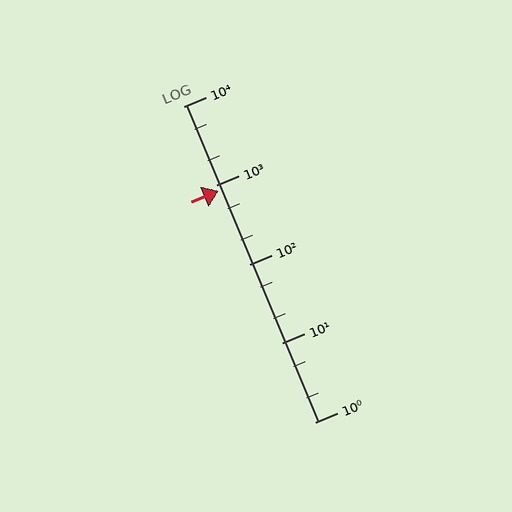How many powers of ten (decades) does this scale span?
The scale spans 4 decades, from 1 to 10000.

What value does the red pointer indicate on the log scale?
The pointer indicates approximately 850.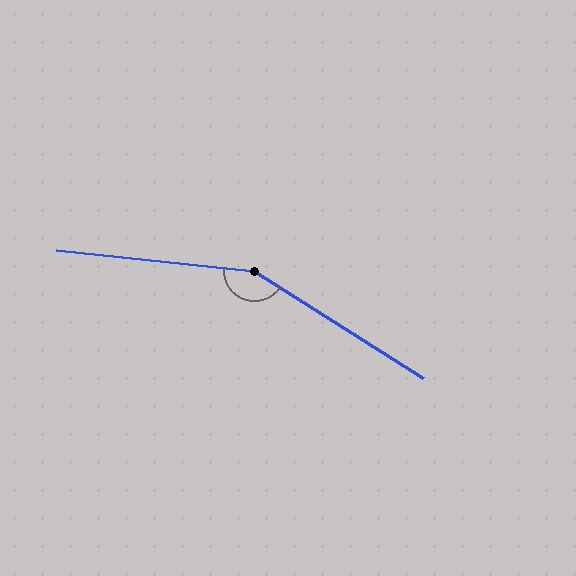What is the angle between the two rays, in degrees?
Approximately 153 degrees.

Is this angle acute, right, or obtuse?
It is obtuse.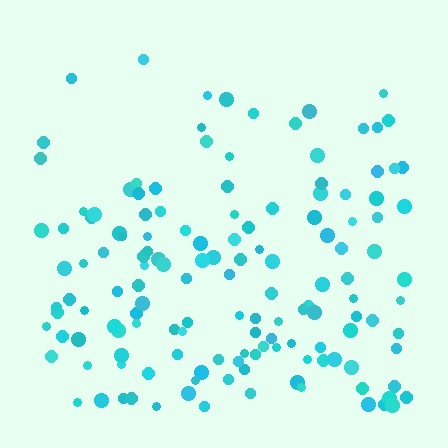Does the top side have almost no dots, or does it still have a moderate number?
Still a moderate number, just noticeably fewer than the bottom.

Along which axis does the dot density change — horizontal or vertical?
Vertical.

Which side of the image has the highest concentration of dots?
The bottom.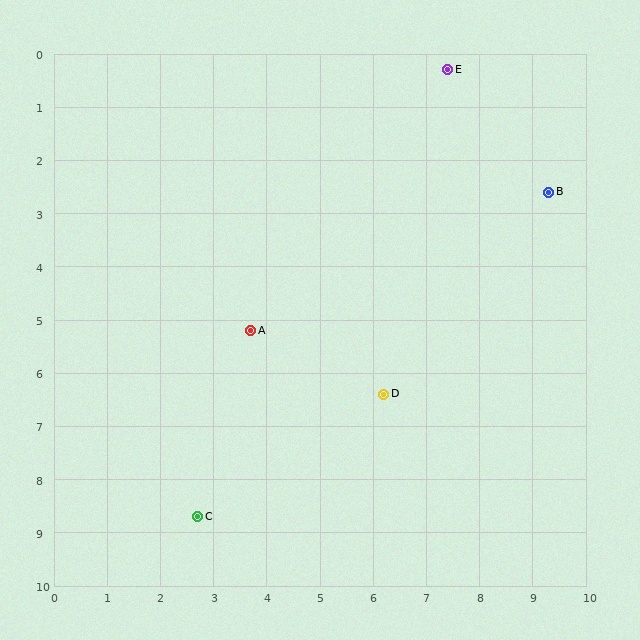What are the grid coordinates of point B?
Point B is at approximately (9.3, 2.6).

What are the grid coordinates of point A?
Point A is at approximately (3.7, 5.2).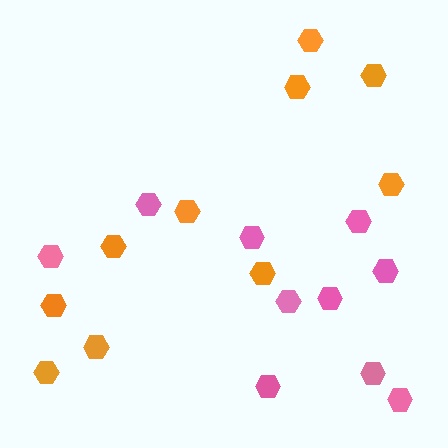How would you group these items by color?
There are 2 groups: one group of pink hexagons (10) and one group of orange hexagons (10).